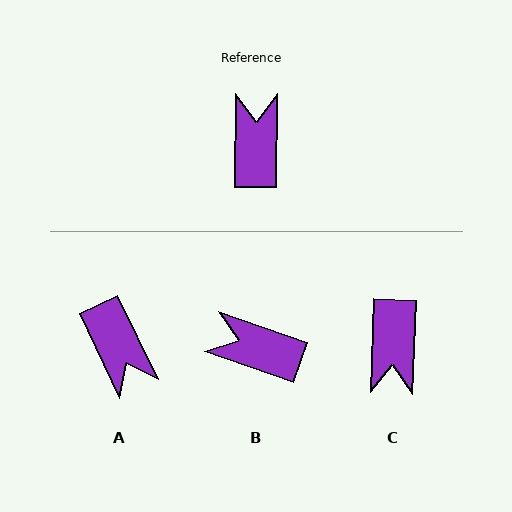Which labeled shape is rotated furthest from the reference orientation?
C, about 179 degrees away.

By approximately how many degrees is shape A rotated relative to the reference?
Approximately 154 degrees clockwise.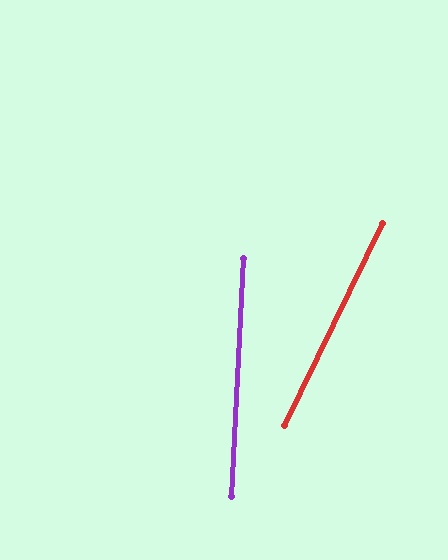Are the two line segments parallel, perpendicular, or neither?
Neither parallel nor perpendicular — they differ by about 23°.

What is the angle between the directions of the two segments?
Approximately 23 degrees.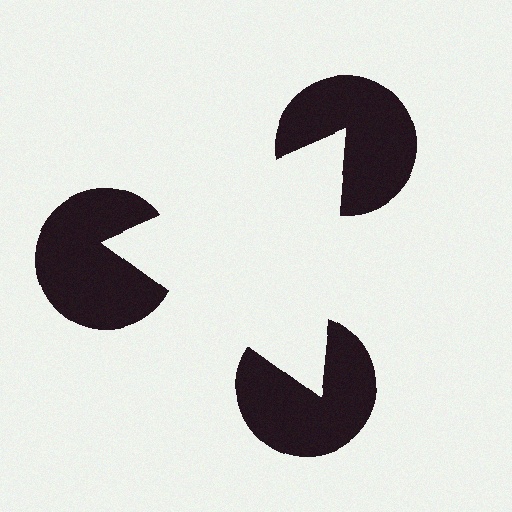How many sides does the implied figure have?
3 sides.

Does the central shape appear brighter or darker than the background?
It typically appears slightly brighter than the background, even though no actual brightness change is drawn.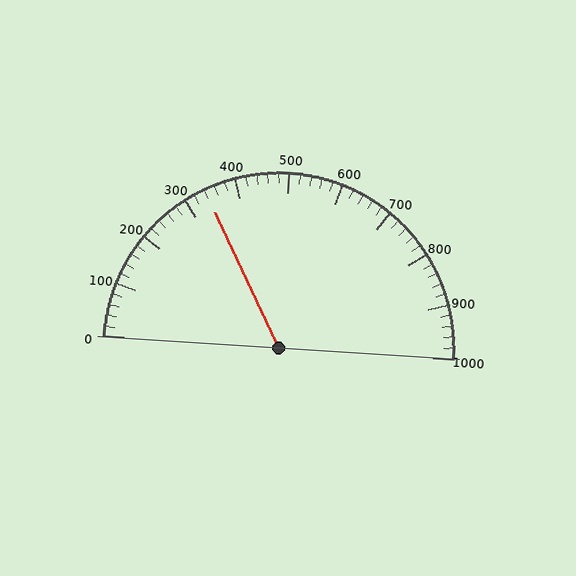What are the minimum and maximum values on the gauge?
The gauge ranges from 0 to 1000.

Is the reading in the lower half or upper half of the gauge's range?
The reading is in the lower half of the range (0 to 1000).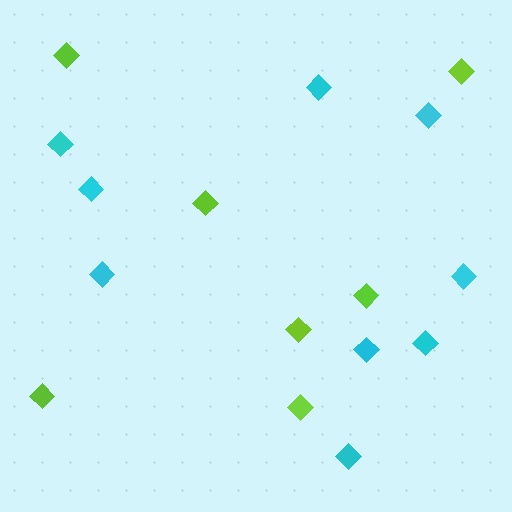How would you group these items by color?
There are 2 groups: one group of lime diamonds (7) and one group of cyan diamonds (9).